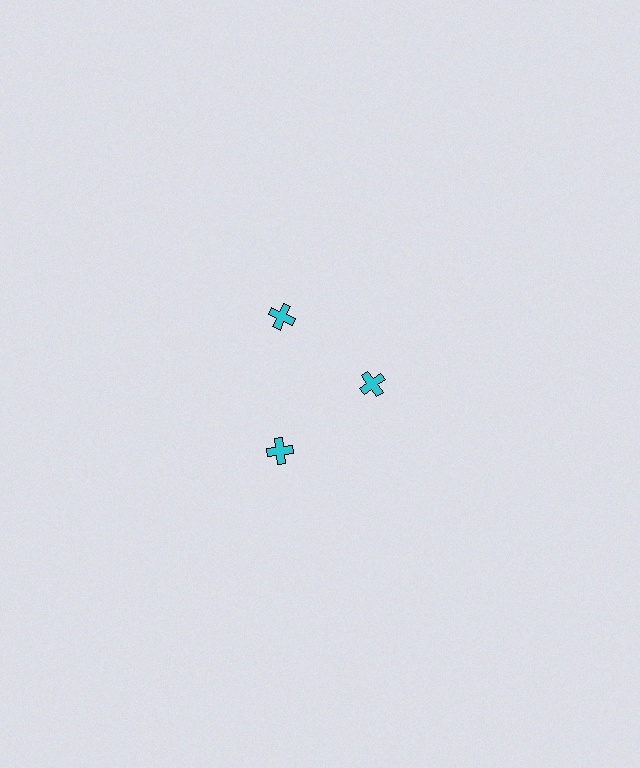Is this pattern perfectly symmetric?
No. The 3 cyan crosses are arranged in a ring, but one element near the 3 o'clock position is pulled inward toward the center, breaking the 3-fold rotational symmetry.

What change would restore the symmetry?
The symmetry would be restored by moving it outward, back onto the ring so that all 3 crosses sit at equal angles and equal distance from the center.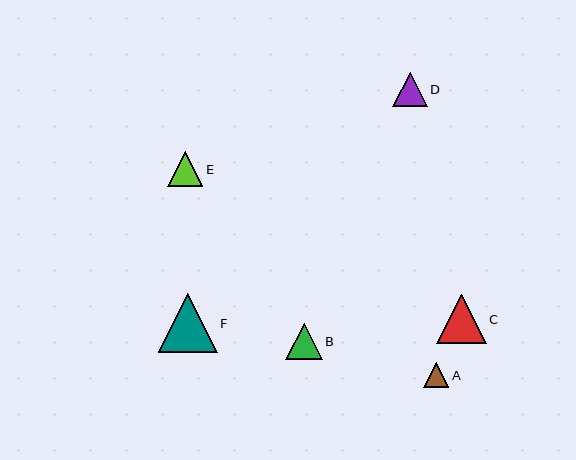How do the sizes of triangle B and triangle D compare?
Triangle B and triangle D are approximately the same size.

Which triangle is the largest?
Triangle F is the largest with a size of approximately 59 pixels.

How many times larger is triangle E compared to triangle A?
Triangle E is approximately 1.4 times the size of triangle A.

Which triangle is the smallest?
Triangle A is the smallest with a size of approximately 25 pixels.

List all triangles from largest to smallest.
From largest to smallest: F, C, B, E, D, A.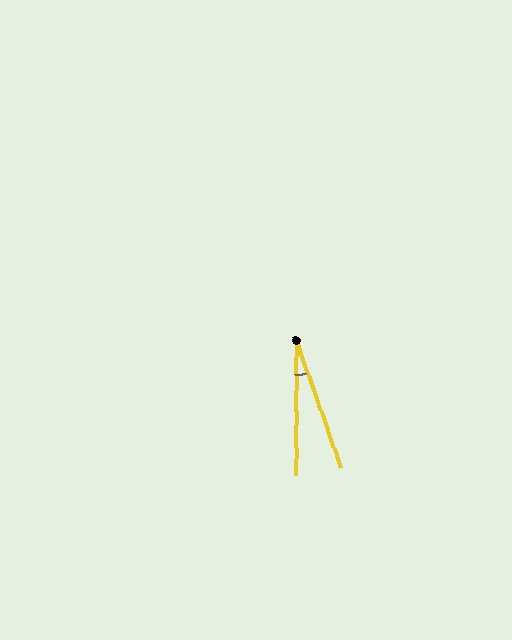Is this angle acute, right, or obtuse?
It is acute.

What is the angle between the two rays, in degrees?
Approximately 19 degrees.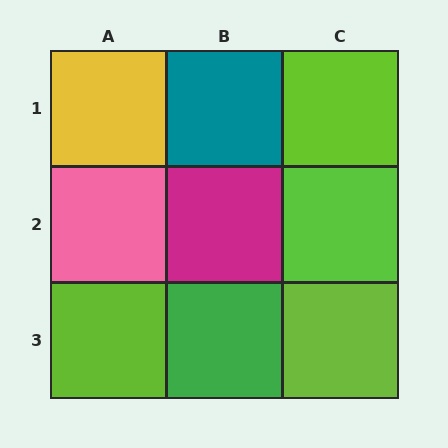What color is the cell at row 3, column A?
Lime.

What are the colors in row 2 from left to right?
Pink, magenta, lime.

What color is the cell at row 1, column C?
Lime.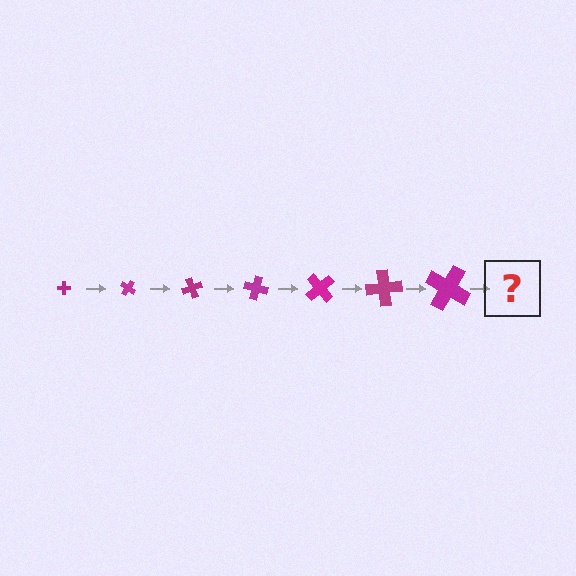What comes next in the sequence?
The next element should be a cross, larger than the previous one and rotated 245 degrees from the start.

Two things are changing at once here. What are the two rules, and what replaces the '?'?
The two rules are that the cross grows larger each step and it rotates 35 degrees each step. The '?' should be a cross, larger than the previous one and rotated 245 degrees from the start.